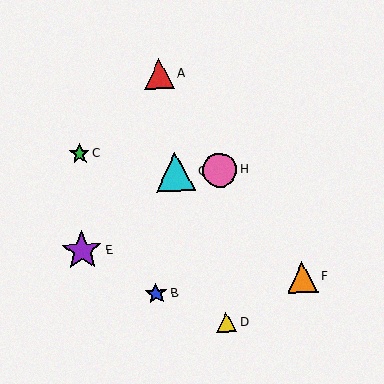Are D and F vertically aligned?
No, D is at x≈226 and F is at x≈303.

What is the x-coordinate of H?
Object H is at x≈220.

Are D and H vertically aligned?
Yes, both are at x≈226.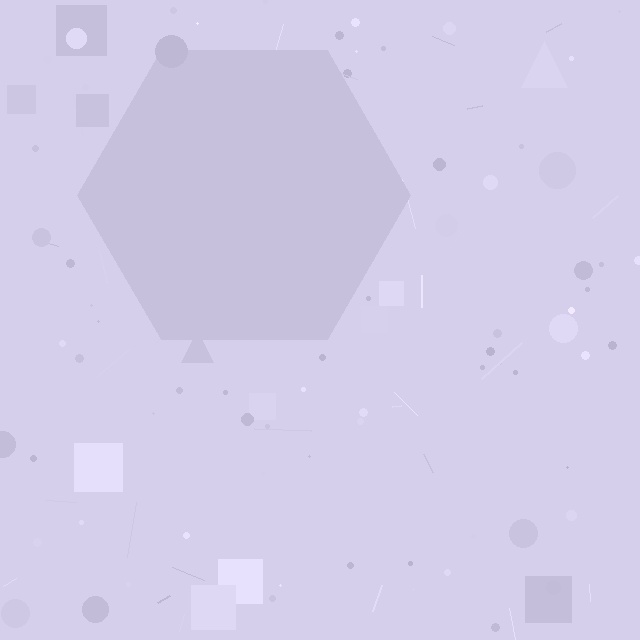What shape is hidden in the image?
A hexagon is hidden in the image.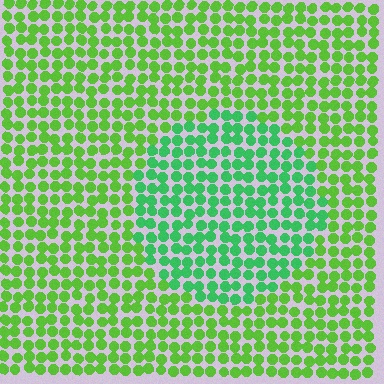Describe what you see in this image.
The image is filled with small lime elements in a uniform arrangement. A circle-shaped region is visible where the elements are tinted to a slightly different hue, forming a subtle color boundary.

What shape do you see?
I see a circle.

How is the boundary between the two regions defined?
The boundary is defined purely by a slight shift in hue (about 33 degrees). Spacing, size, and orientation are identical on both sides.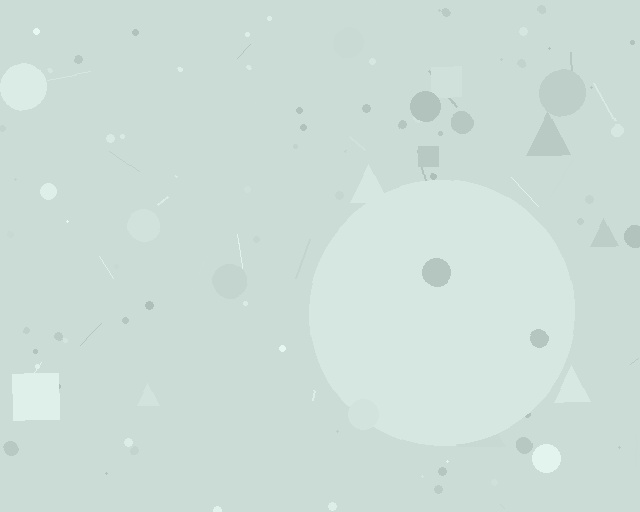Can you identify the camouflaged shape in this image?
The camouflaged shape is a circle.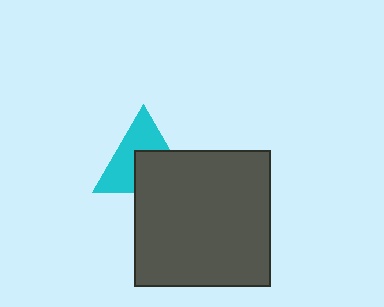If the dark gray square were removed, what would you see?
You would see the complete cyan triangle.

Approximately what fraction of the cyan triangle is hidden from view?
Roughly 46% of the cyan triangle is hidden behind the dark gray square.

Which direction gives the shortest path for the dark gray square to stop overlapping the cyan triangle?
Moving down gives the shortest separation.